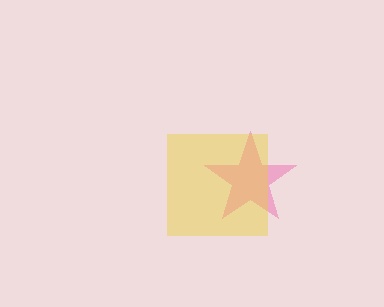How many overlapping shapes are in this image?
There are 2 overlapping shapes in the image.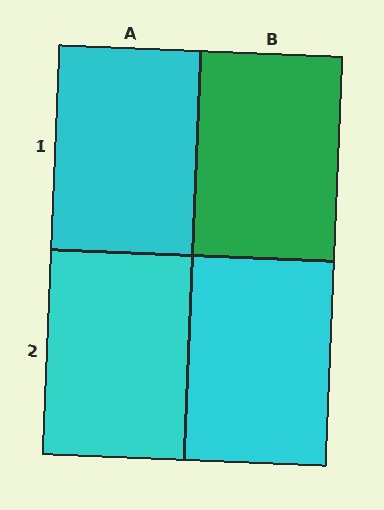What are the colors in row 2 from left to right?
Cyan, cyan.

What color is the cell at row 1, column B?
Green.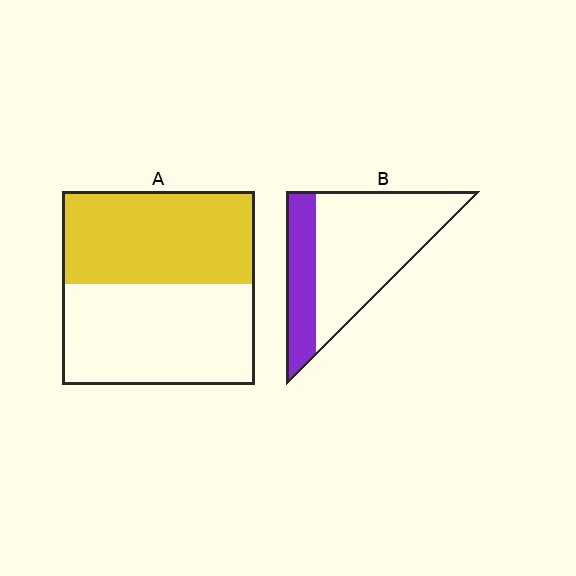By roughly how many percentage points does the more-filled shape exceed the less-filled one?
By roughly 20 percentage points (A over B).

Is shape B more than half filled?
No.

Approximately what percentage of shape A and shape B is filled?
A is approximately 50% and B is approximately 30%.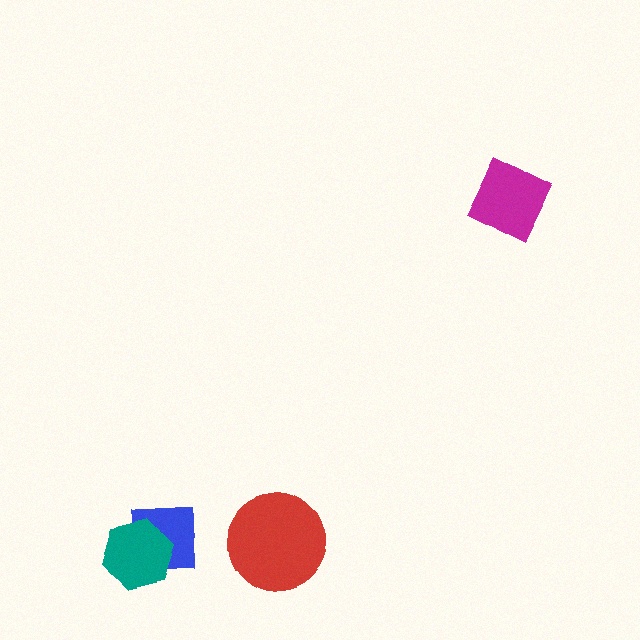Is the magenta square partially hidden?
No, no other shape covers it.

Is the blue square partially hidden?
Yes, it is partially covered by another shape.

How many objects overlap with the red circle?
0 objects overlap with the red circle.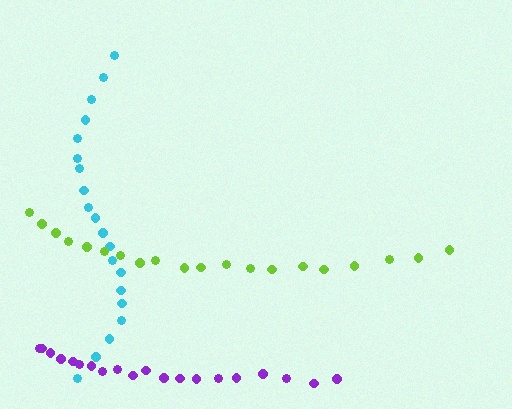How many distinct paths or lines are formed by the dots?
There are 3 distinct paths.